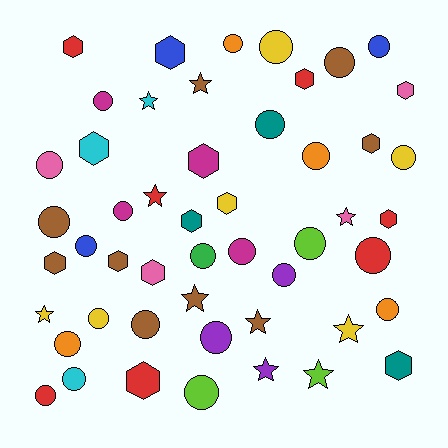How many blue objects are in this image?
There are 3 blue objects.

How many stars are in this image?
There are 10 stars.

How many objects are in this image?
There are 50 objects.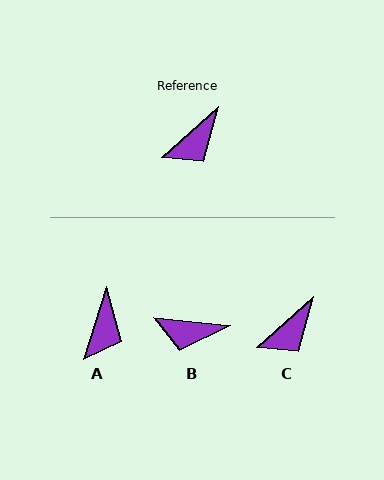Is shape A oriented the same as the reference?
No, it is off by about 30 degrees.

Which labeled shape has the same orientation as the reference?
C.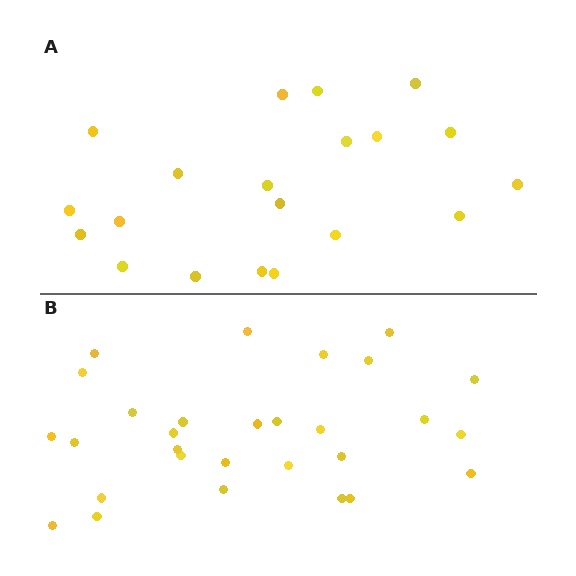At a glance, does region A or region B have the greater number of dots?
Region B (the bottom region) has more dots.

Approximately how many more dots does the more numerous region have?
Region B has roughly 8 or so more dots than region A.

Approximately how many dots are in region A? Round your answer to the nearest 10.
About 20 dots.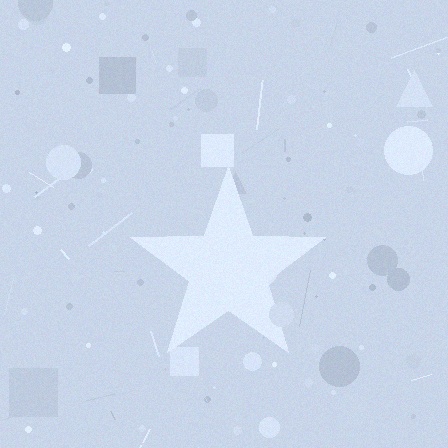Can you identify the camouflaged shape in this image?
The camouflaged shape is a star.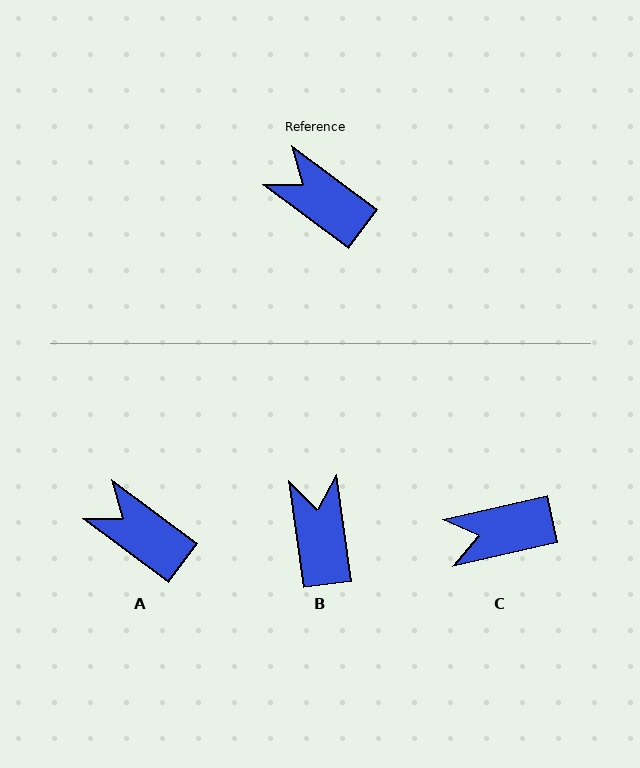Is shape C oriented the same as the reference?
No, it is off by about 49 degrees.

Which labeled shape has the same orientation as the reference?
A.